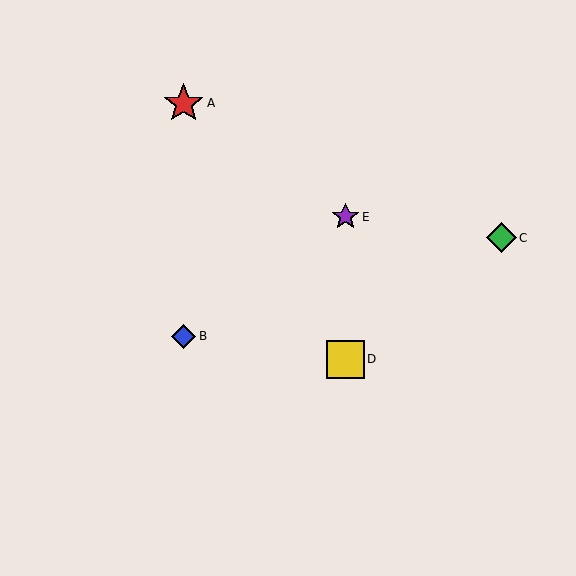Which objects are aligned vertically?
Objects D, E are aligned vertically.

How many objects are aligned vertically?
2 objects (D, E) are aligned vertically.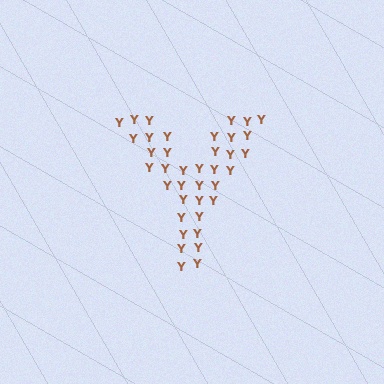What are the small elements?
The small elements are letter Y's.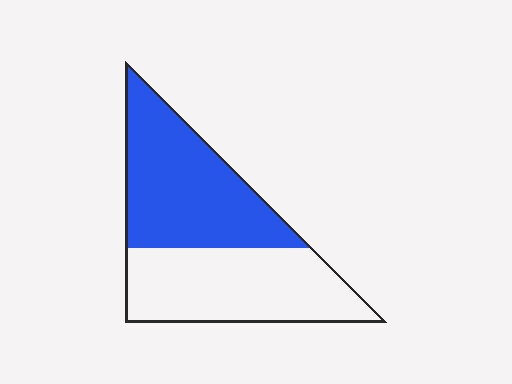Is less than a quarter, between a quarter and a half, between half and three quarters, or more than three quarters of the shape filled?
Between half and three quarters.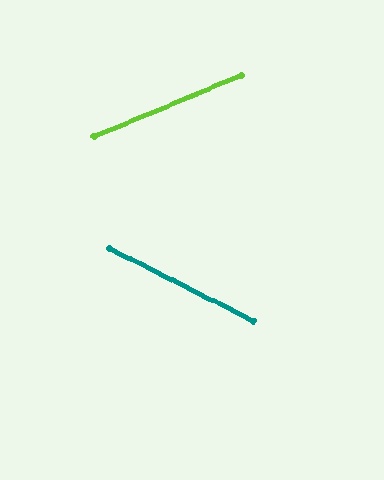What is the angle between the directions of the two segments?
Approximately 49 degrees.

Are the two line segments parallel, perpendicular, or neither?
Neither parallel nor perpendicular — they differ by about 49°.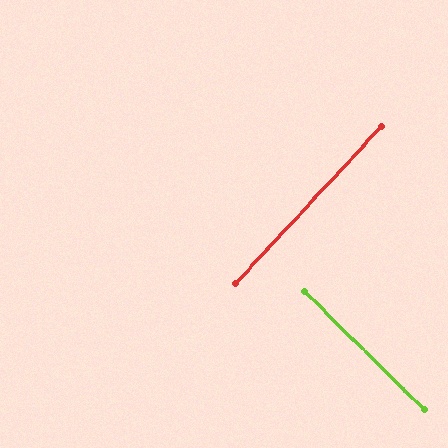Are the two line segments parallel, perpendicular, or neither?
Perpendicular — they meet at approximately 89°.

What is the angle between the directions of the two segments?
Approximately 89 degrees.